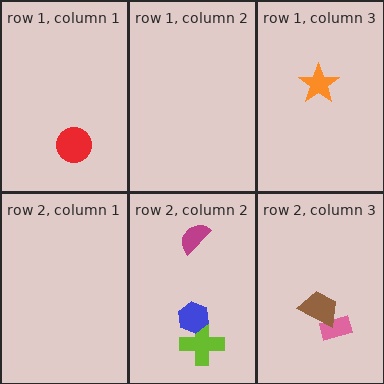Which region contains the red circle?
The row 1, column 1 region.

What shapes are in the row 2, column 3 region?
The pink rectangle, the brown trapezoid.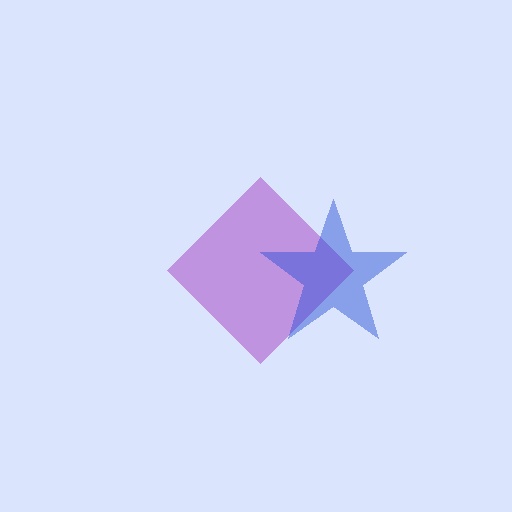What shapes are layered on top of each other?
The layered shapes are: a purple diamond, a blue star.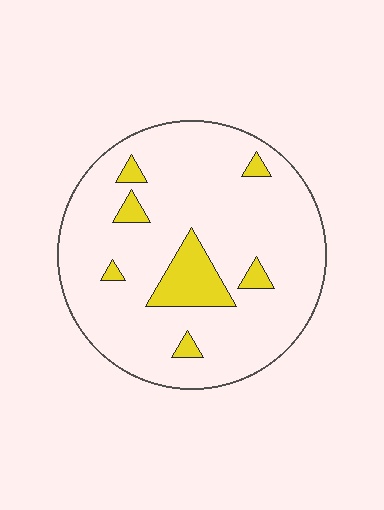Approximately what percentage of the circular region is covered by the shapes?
Approximately 10%.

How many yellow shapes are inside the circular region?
7.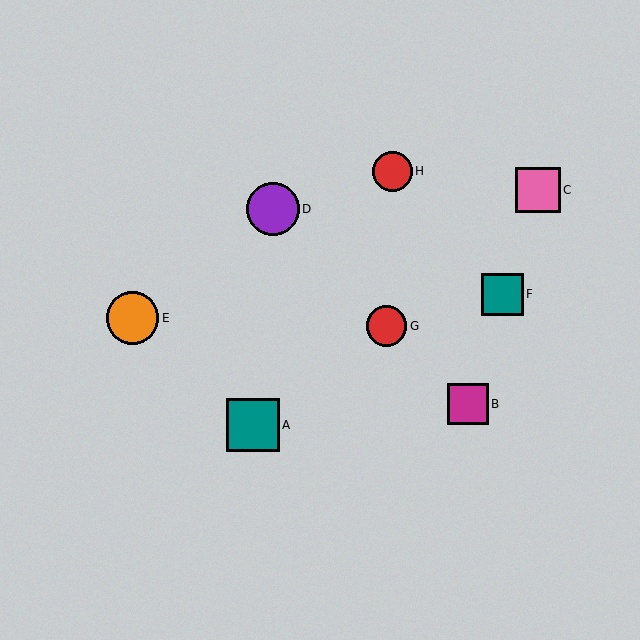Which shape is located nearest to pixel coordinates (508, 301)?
The teal square (labeled F) at (502, 294) is nearest to that location.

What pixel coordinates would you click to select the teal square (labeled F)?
Click at (502, 294) to select the teal square F.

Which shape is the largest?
The purple circle (labeled D) is the largest.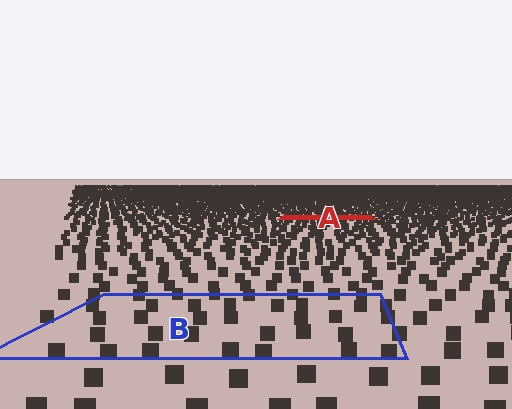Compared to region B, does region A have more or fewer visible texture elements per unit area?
Region A has more texture elements per unit area — they are packed more densely because it is farther away.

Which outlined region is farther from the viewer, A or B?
Region A is farther from the viewer — the texture elements inside it appear smaller and more densely packed.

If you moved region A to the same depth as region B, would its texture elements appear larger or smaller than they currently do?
They would appear larger. At a closer depth, the same texture elements are projected at a bigger on-screen size.